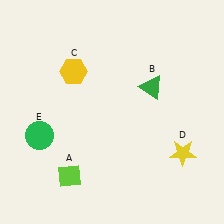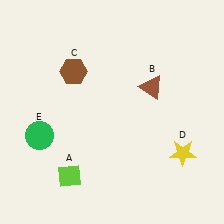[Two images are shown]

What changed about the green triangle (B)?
In Image 1, B is green. In Image 2, it changed to brown.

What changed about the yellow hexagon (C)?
In Image 1, C is yellow. In Image 2, it changed to brown.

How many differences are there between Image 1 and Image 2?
There are 2 differences between the two images.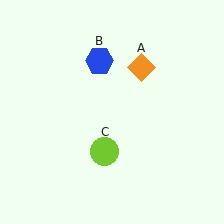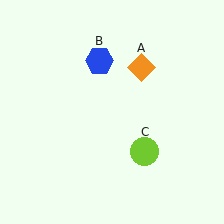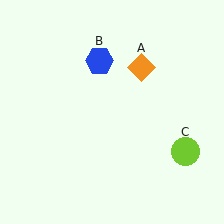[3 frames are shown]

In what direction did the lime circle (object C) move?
The lime circle (object C) moved right.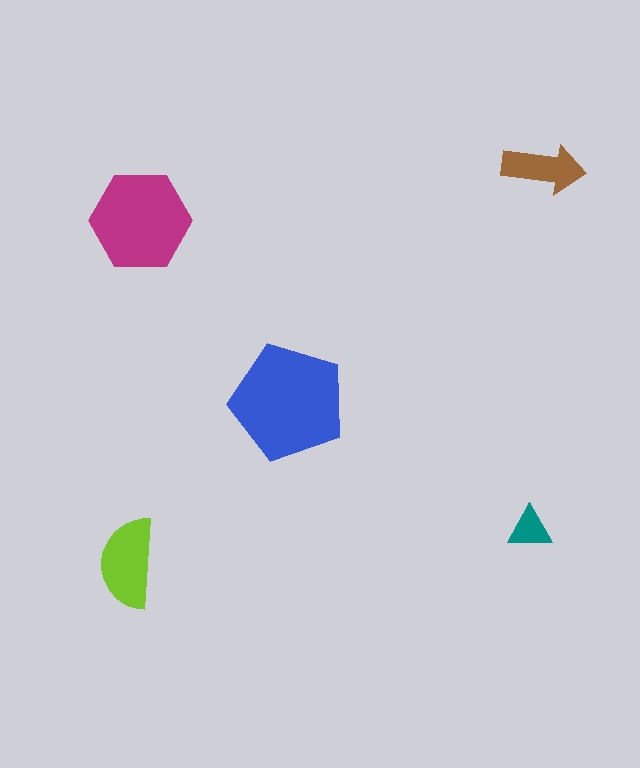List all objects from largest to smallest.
The blue pentagon, the magenta hexagon, the lime semicircle, the brown arrow, the teal triangle.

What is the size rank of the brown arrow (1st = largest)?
4th.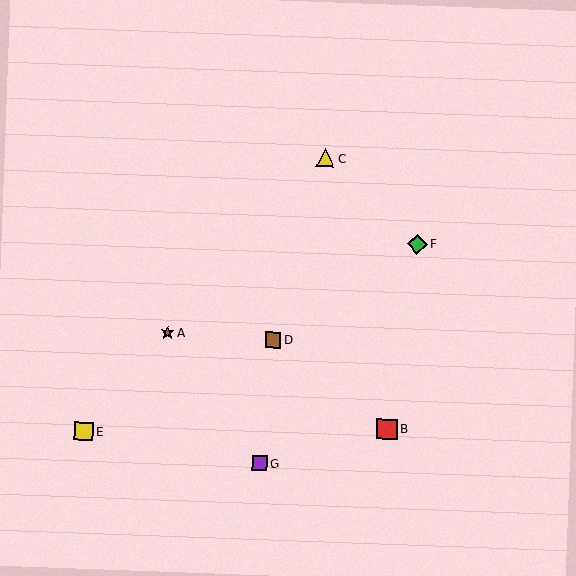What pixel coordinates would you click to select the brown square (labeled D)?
Click at (273, 340) to select the brown square D.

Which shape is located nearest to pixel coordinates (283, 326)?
The brown square (labeled D) at (273, 340) is nearest to that location.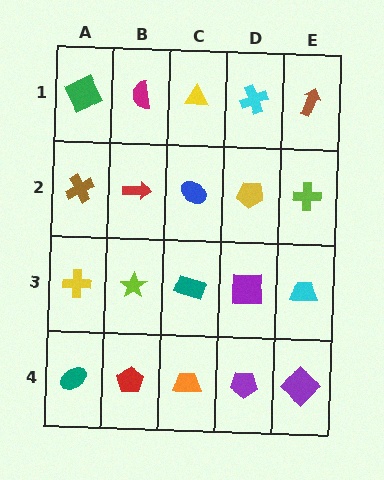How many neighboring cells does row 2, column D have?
4.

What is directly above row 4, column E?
A cyan trapezoid.